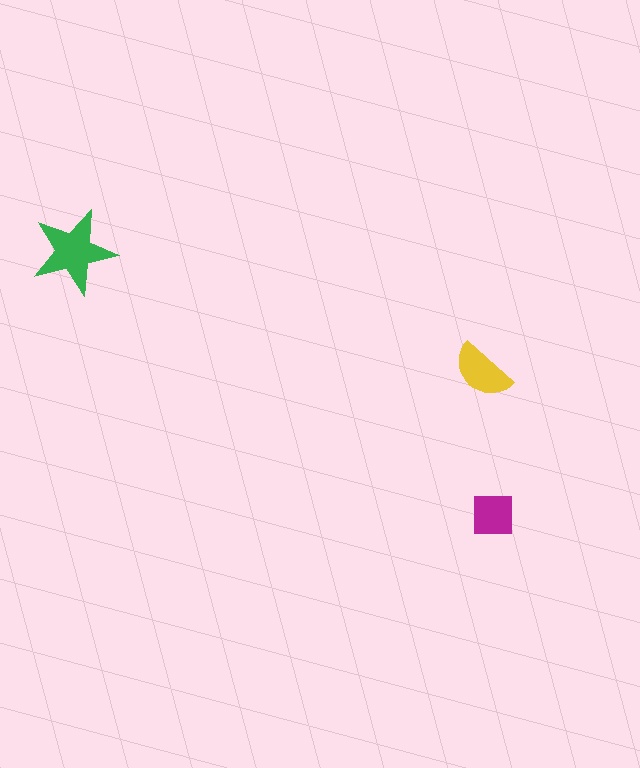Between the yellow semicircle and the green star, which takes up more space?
The green star.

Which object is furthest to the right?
The magenta square is rightmost.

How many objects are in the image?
There are 3 objects in the image.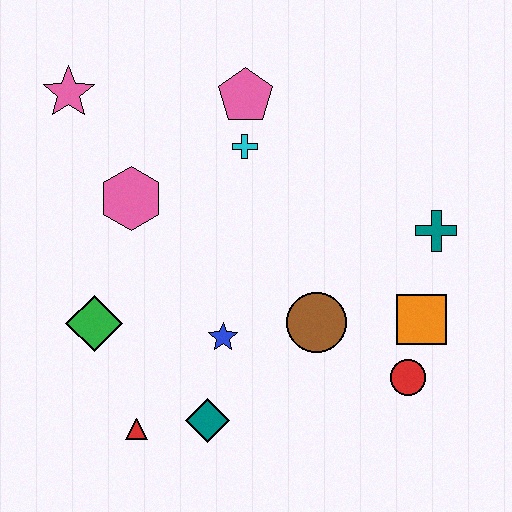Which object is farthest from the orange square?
The pink star is farthest from the orange square.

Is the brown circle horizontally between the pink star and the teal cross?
Yes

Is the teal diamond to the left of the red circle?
Yes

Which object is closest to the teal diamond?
The red triangle is closest to the teal diamond.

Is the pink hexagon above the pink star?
No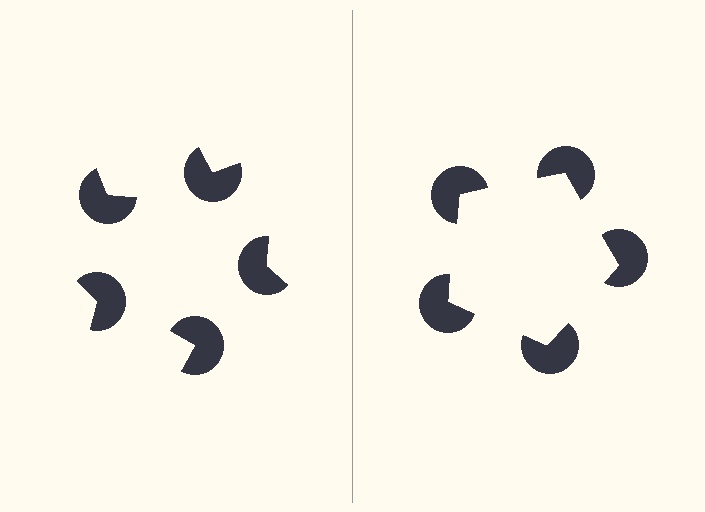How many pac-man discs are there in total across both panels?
10 — 5 on each side.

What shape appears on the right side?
An illusory pentagon.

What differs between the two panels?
The pac-man discs are positioned identically on both sides; only the wedge orientations differ. On the right they align to a pentagon; on the left they are misaligned.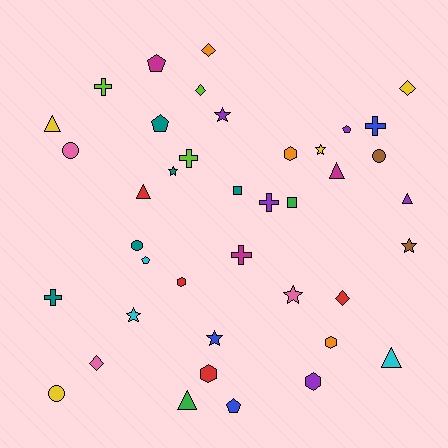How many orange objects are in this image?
There are 3 orange objects.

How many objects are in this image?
There are 40 objects.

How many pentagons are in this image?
There are 5 pentagons.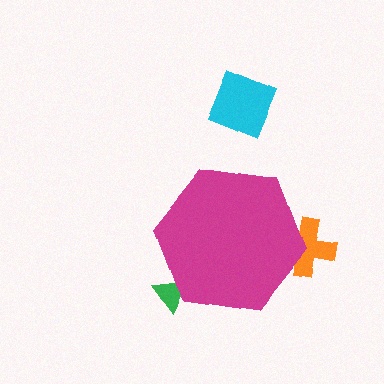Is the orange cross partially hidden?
Yes, the orange cross is partially hidden behind the magenta hexagon.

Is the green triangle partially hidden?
Yes, the green triangle is partially hidden behind the magenta hexagon.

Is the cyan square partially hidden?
No, the cyan square is fully visible.